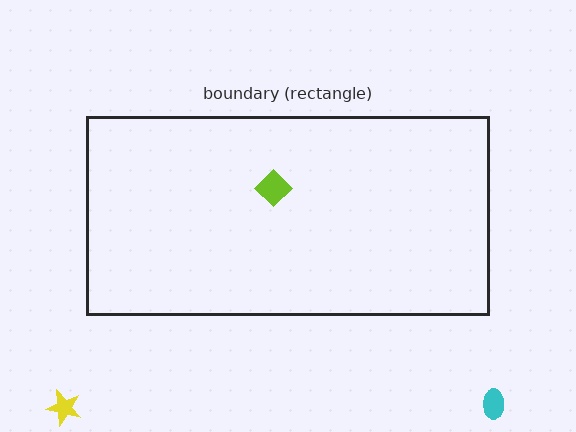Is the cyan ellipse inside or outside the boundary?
Outside.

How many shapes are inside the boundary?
1 inside, 2 outside.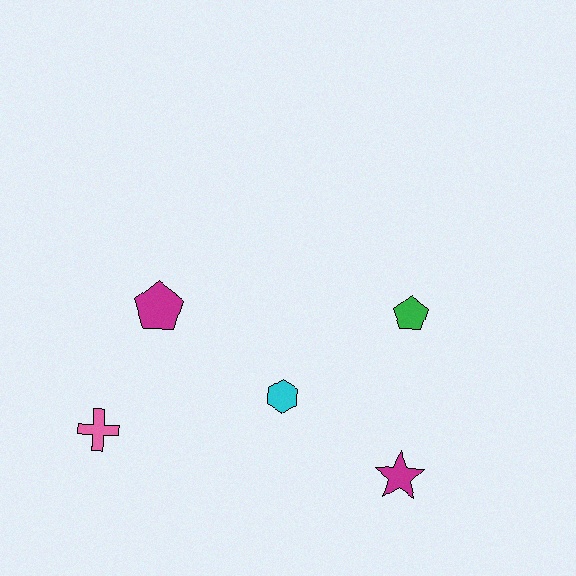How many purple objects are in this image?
There are no purple objects.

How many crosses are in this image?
There is 1 cross.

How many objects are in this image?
There are 5 objects.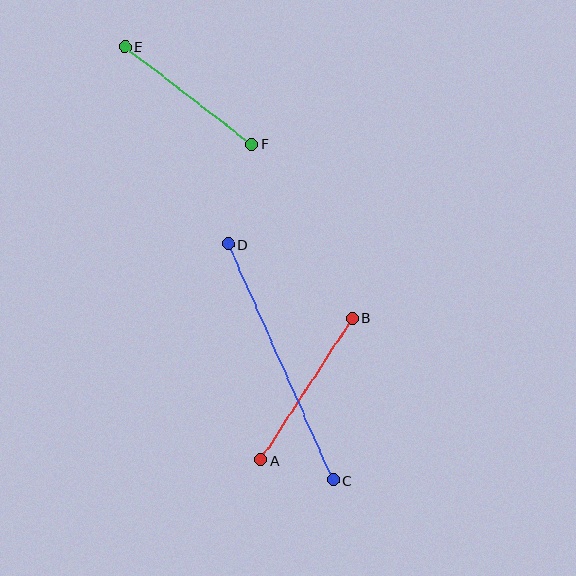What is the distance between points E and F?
The distance is approximately 160 pixels.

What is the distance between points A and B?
The distance is approximately 169 pixels.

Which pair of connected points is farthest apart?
Points C and D are farthest apart.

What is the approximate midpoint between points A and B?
The midpoint is at approximately (307, 389) pixels.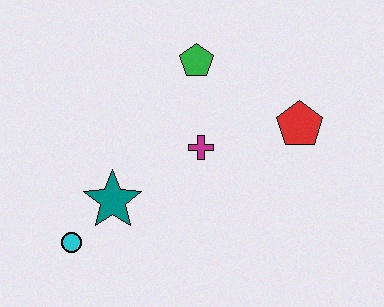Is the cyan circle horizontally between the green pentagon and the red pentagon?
No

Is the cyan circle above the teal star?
No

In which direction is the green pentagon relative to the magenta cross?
The green pentagon is above the magenta cross.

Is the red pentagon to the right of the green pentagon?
Yes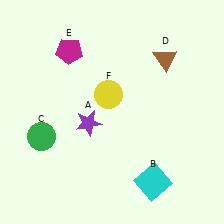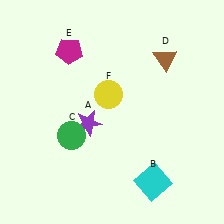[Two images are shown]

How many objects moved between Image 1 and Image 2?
1 object moved between the two images.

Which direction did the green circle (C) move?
The green circle (C) moved right.